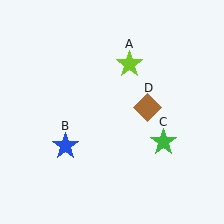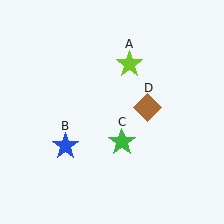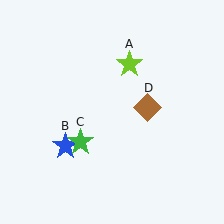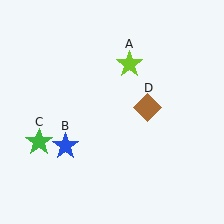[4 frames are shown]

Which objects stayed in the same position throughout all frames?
Lime star (object A) and blue star (object B) and brown diamond (object D) remained stationary.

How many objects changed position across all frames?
1 object changed position: green star (object C).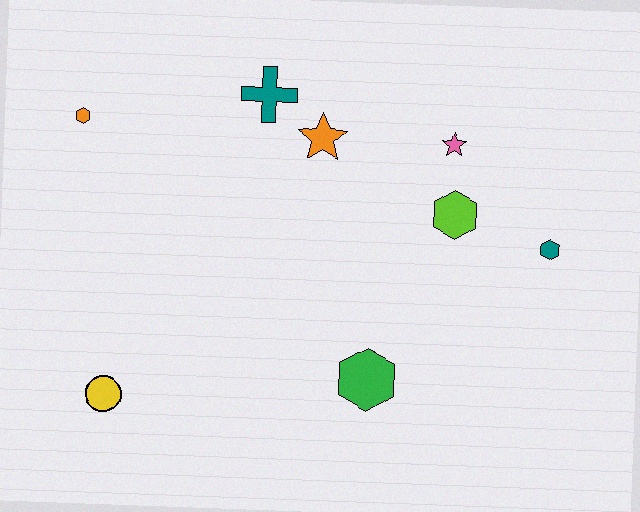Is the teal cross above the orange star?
Yes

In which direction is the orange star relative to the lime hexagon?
The orange star is to the left of the lime hexagon.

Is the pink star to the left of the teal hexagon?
Yes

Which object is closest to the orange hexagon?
The teal cross is closest to the orange hexagon.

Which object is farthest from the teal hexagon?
The orange hexagon is farthest from the teal hexagon.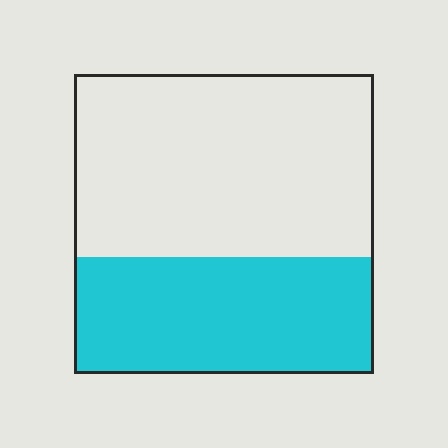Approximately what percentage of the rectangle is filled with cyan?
Approximately 40%.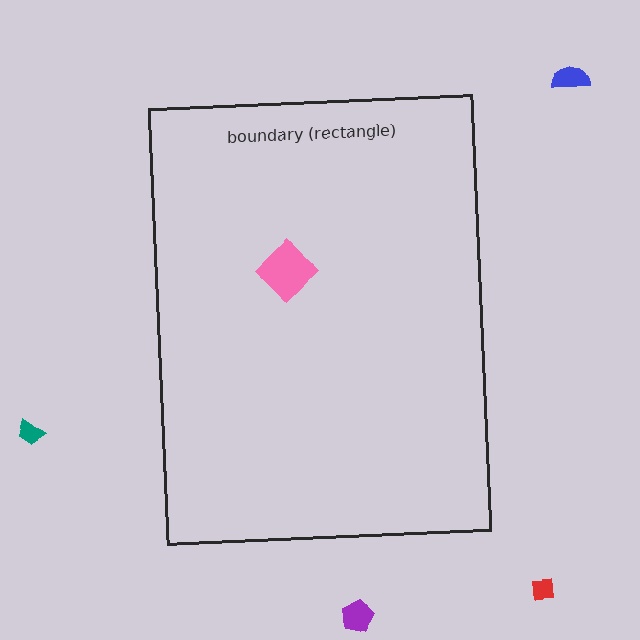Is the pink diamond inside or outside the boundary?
Inside.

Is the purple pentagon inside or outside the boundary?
Outside.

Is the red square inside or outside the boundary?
Outside.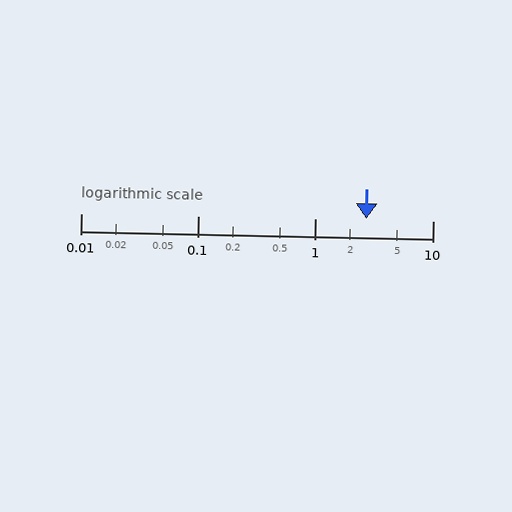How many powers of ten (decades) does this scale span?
The scale spans 3 decades, from 0.01 to 10.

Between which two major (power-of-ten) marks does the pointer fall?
The pointer is between 1 and 10.